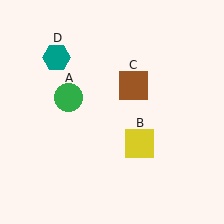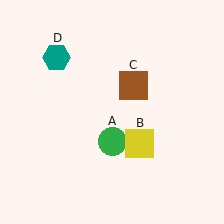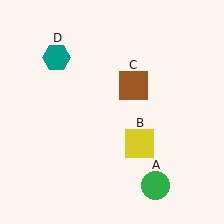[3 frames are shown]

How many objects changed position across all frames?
1 object changed position: green circle (object A).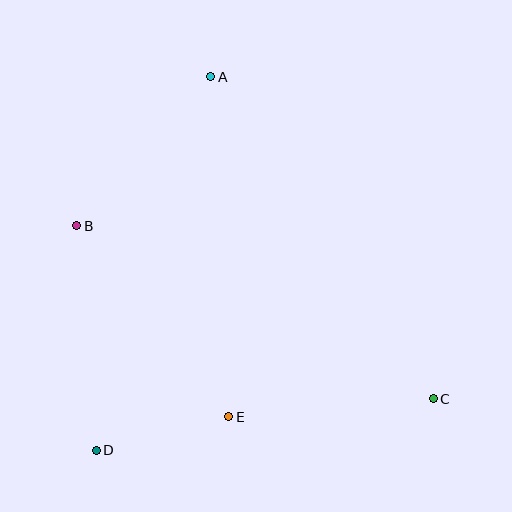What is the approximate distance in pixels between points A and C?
The distance between A and C is approximately 391 pixels.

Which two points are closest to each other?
Points D and E are closest to each other.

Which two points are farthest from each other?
Points B and C are farthest from each other.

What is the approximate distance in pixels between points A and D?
The distance between A and D is approximately 391 pixels.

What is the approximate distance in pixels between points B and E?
The distance between B and E is approximately 244 pixels.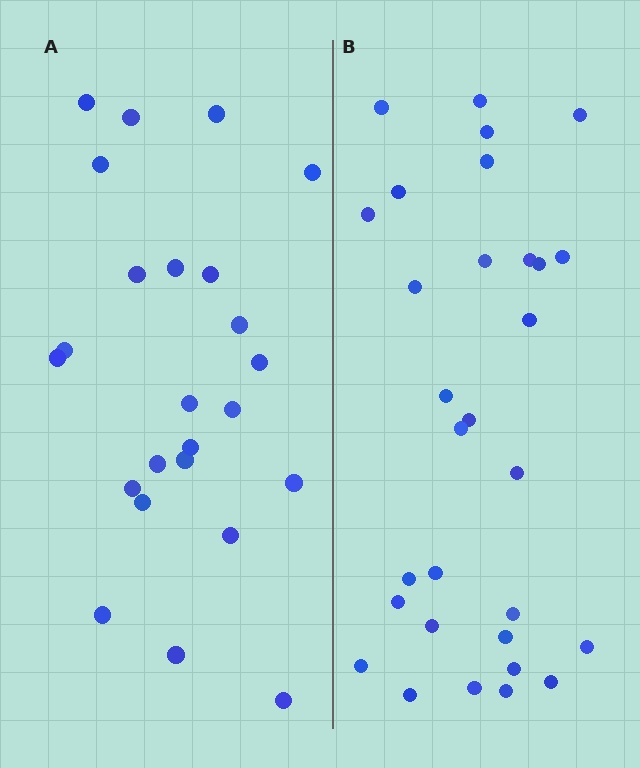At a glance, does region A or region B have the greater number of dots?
Region B (the right region) has more dots.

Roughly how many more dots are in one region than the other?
Region B has about 6 more dots than region A.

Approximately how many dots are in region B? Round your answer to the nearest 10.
About 30 dots.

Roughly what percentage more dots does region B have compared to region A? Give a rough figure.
About 25% more.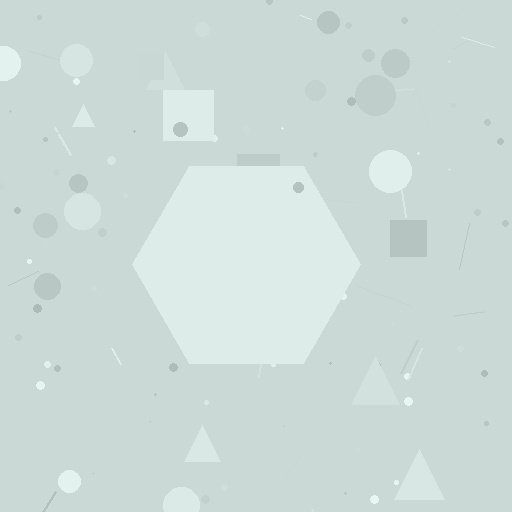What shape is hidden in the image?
A hexagon is hidden in the image.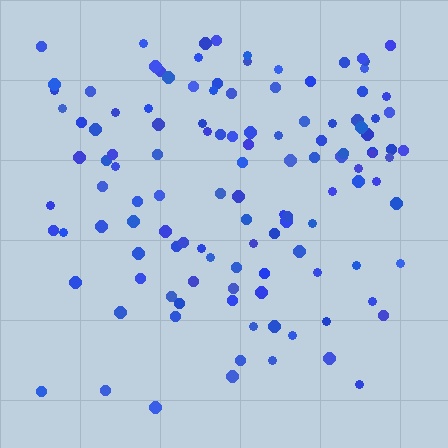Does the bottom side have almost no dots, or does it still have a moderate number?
Still a moderate number, just noticeably fewer than the top.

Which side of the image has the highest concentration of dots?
The top.